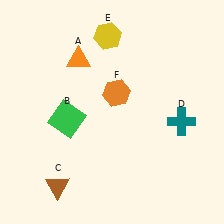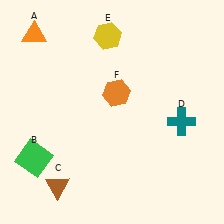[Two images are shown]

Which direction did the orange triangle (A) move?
The orange triangle (A) moved left.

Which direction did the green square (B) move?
The green square (B) moved down.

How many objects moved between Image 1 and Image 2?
2 objects moved between the two images.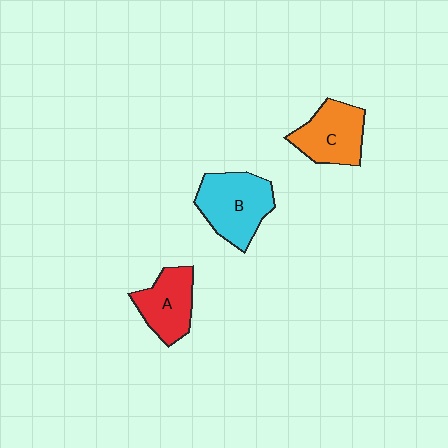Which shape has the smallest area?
Shape A (red).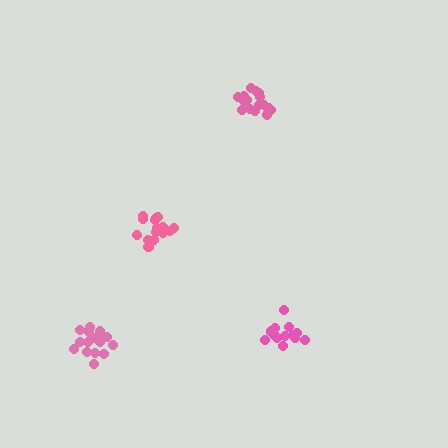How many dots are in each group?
Group 1: 18 dots, Group 2: 15 dots, Group 3: 13 dots, Group 4: 17 dots (63 total).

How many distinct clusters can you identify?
There are 4 distinct clusters.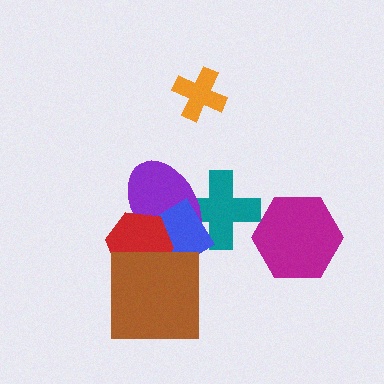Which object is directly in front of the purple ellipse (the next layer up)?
The blue rectangle is directly in front of the purple ellipse.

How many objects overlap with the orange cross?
0 objects overlap with the orange cross.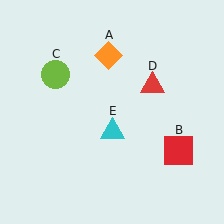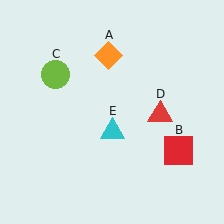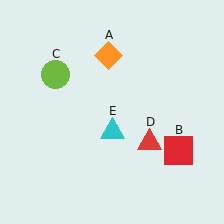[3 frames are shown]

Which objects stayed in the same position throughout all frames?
Orange diamond (object A) and red square (object B) and lime circle (object C) and cyan triangle (object E) remained stationary.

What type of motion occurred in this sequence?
The red triangle (object D) rotated clockwise around the center of the scene.